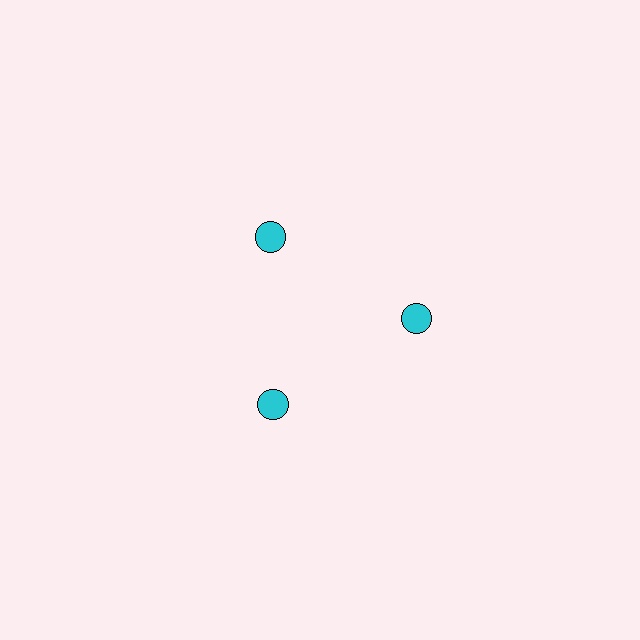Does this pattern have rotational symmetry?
Yes, this pattern has 3-fold rotational symmetry. It looks the same after rotating 120 degrees around the center.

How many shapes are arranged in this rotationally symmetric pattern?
There are 3 shapes, arranged in 3 groups of 1.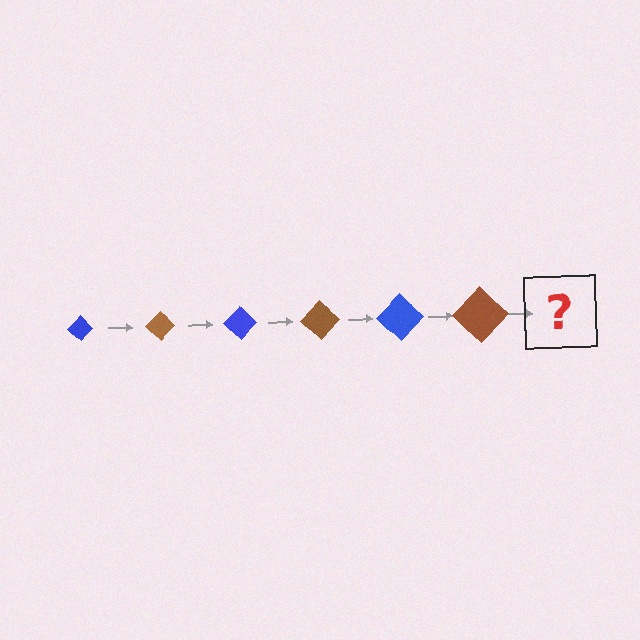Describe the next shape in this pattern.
It should be a blue diamond, larger than the previous one.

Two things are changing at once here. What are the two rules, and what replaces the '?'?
The two rules are that the diamond grows larger each step and the color cycles through blue and brown. The '?' should be a blue diamond, larger than the previous one.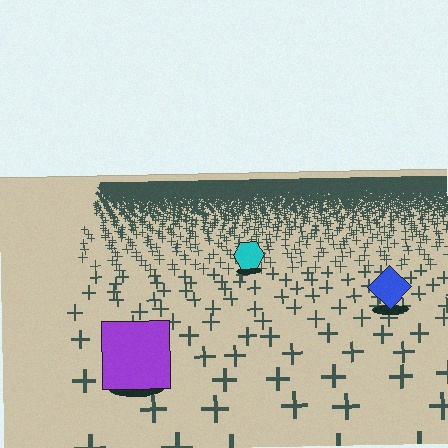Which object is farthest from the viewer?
The cyan hexagon is farthest from the viewer. It appears smaller and the ground texture around it is denser.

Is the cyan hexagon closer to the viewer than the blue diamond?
No. The blue diamond is closer — you can tell from the texture gradient: the ground texture is coarser near it.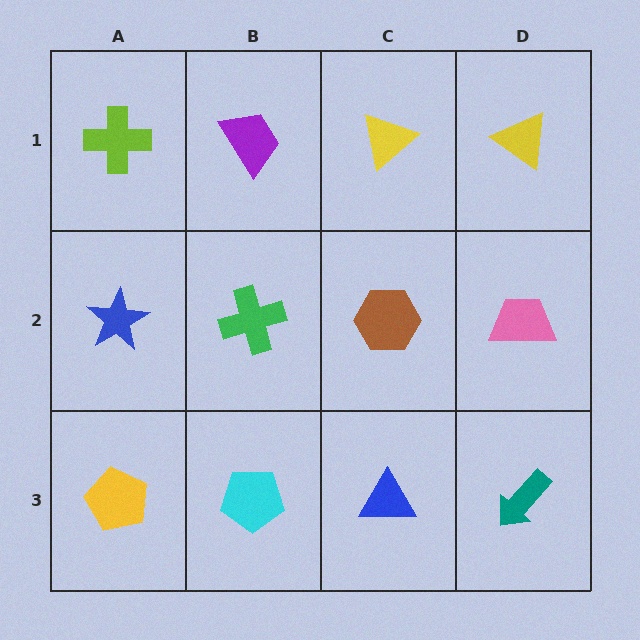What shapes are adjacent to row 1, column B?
A green cross (row 2, column B), a lime cross (row 1, column A), a yellow triangle (row 1, column C).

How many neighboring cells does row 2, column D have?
3.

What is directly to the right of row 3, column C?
A teal arrow.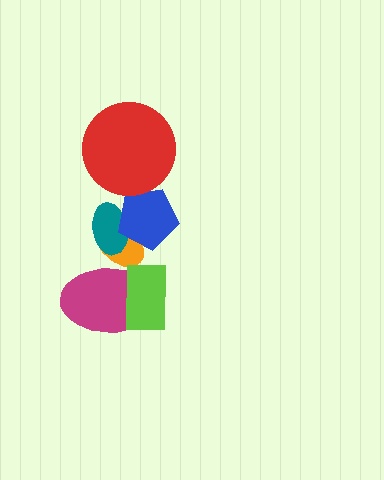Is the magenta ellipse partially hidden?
Yes, it is partially covered by another shape.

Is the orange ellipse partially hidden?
Yes, it is partially covered by another shape.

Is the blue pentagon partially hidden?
No, no other shape covers it.